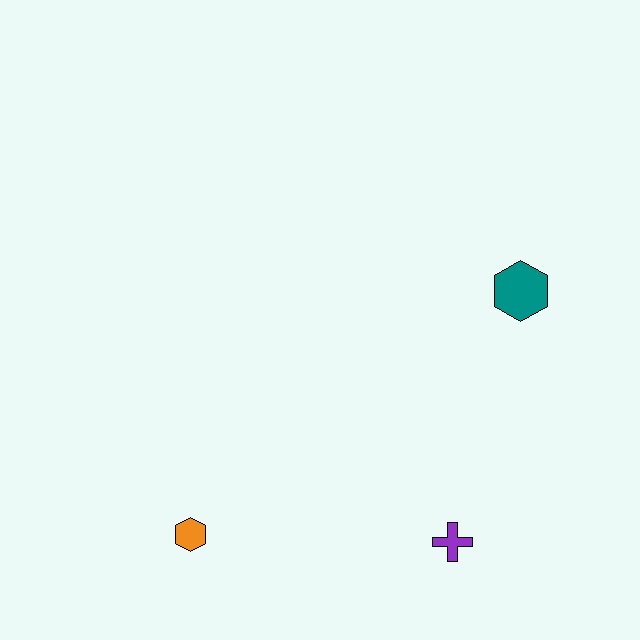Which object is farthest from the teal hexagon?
The orange hexagon is farthest from the teal hexagon.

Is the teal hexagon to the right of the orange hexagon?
Yes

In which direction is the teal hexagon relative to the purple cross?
The teal hexagon is above the purple cross.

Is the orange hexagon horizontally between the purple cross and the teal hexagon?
No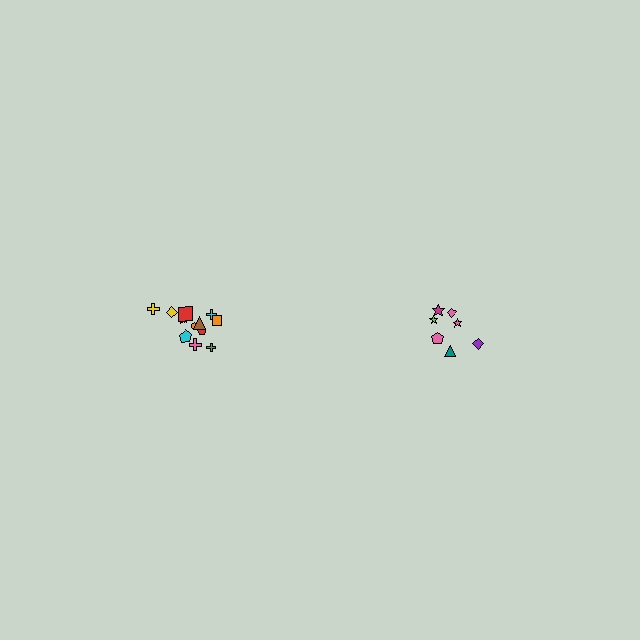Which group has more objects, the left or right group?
The left group.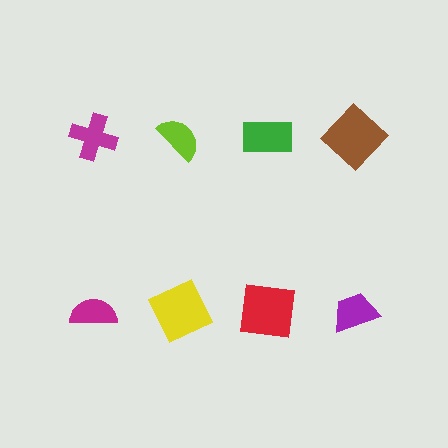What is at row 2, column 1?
A magenta semicircle.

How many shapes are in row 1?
4 shapes.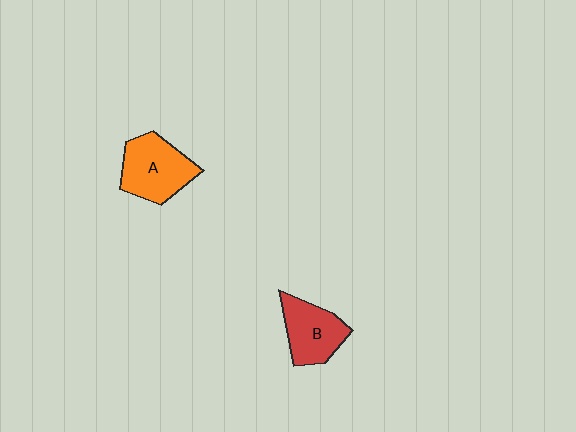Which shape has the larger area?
Shape A (orange).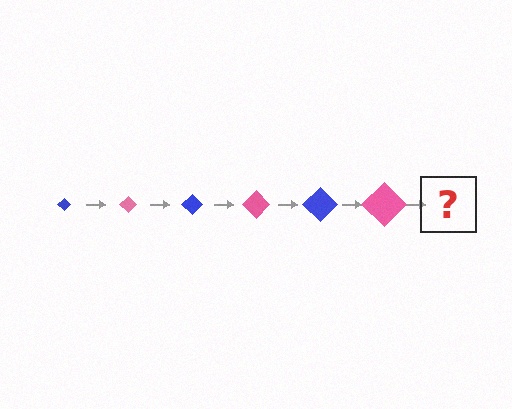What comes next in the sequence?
The next element should be a blue diamond, larger than the previous one.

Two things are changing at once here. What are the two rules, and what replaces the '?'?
The two rules are that the diamond grows larger each step and the color cycles through blue and pink. The '?' should be a blue diamond, larger than the previous one.